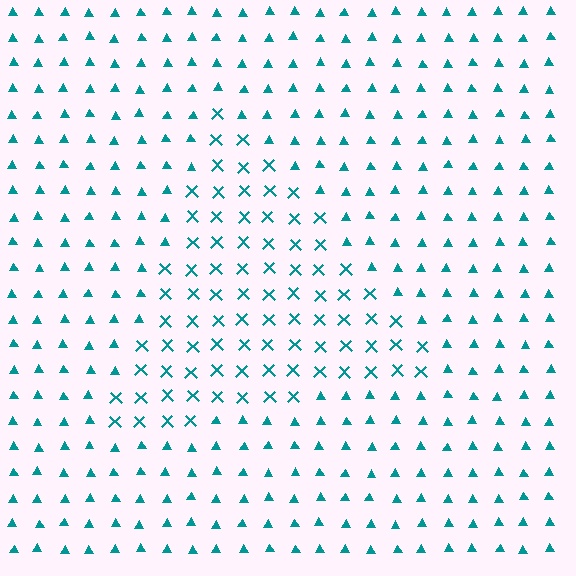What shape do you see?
I see a triangle.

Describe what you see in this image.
The image is filled with small teal elements arranged in a uniform grid. A triangle-shaped region contains X marks, while the surrounding area contains triangles. The boundary is defined purely by the change in element shape.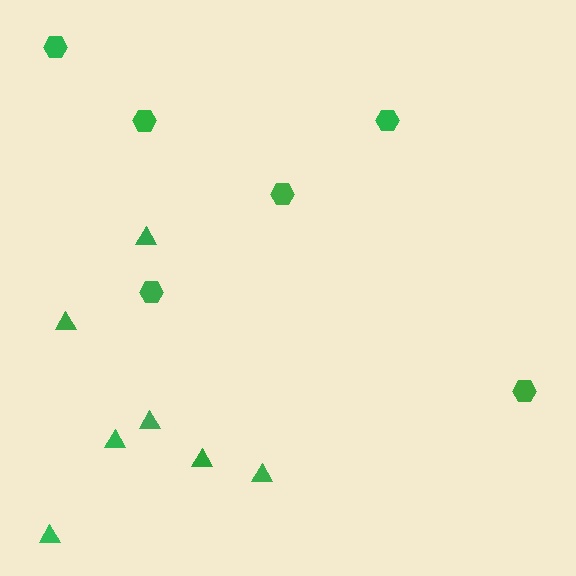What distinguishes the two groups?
There are 2 groups: one group of triangles (7) and one group of hexagons (6).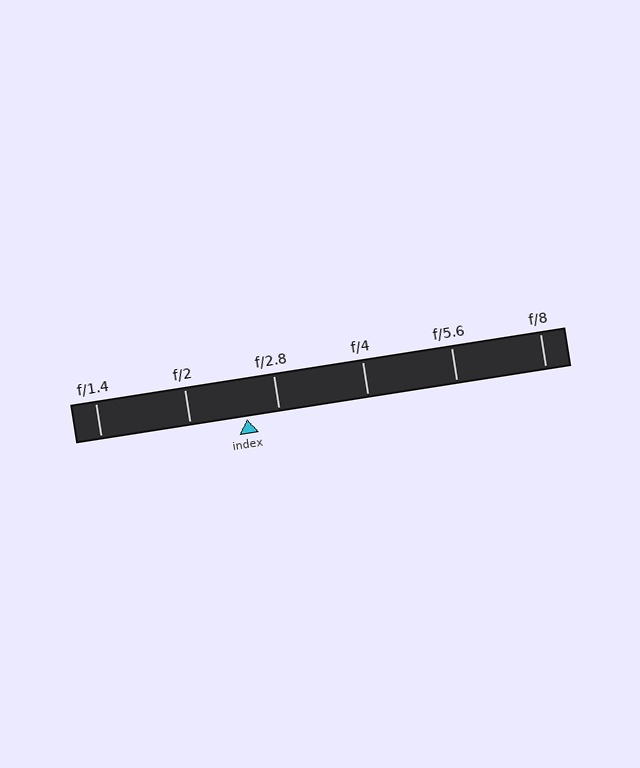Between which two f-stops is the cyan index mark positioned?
The index mark is between f/2 and f/2.8.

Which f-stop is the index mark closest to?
The index mark is closest to f/2.8.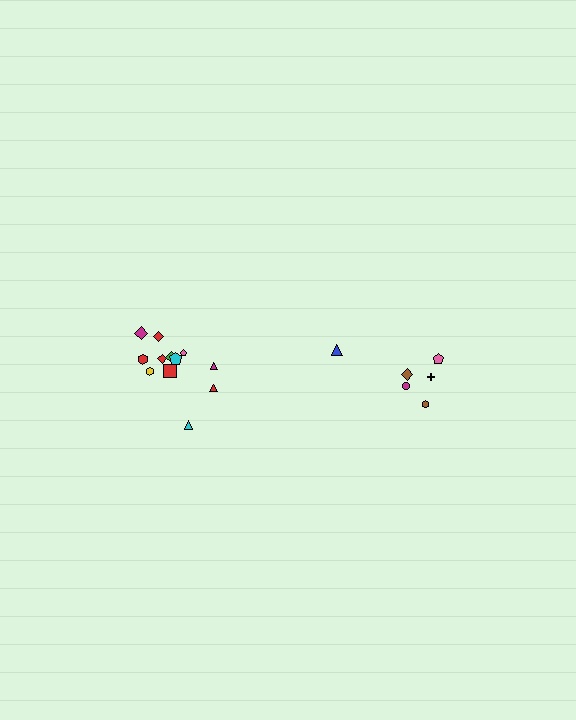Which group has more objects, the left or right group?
The left group.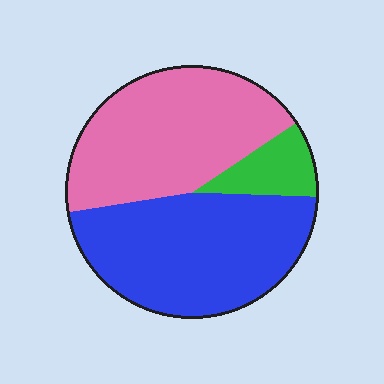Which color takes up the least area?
Green, at roughly 10%.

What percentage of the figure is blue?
Blue takes up about one half (1/2) of the figure.